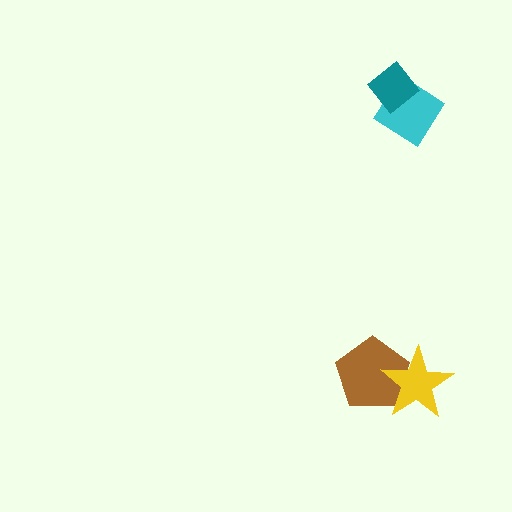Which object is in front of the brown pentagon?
The yellow star is in front of the brown pentagon.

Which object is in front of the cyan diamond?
The teal diamond is in front of the cyan diamond.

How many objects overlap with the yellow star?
1 object overlaps with the yellow star.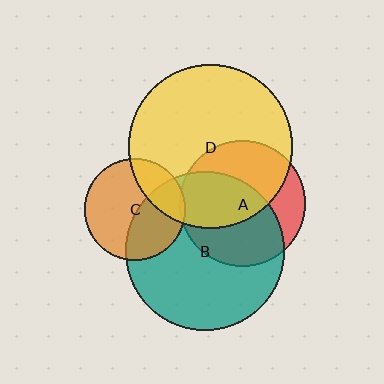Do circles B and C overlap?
Yes.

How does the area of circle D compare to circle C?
Approximately 2.6 times.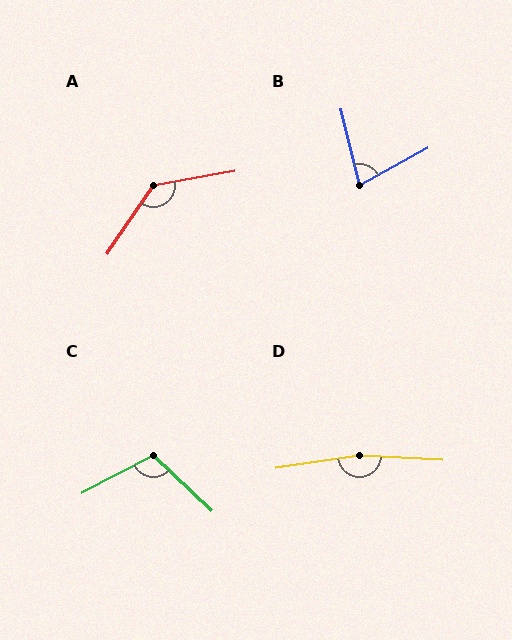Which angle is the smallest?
B, at approximately 75 degrees.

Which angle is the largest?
D, at approximately 169 degrees.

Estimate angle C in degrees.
Approximately 108 degrees.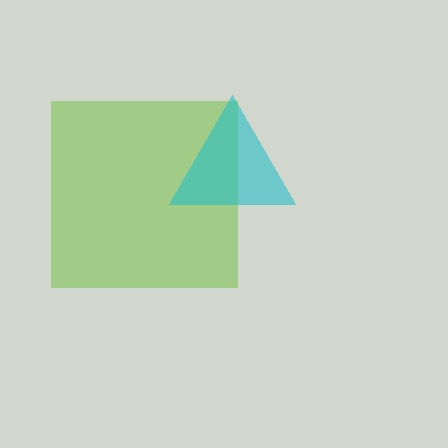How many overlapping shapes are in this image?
There are 2 overlapping shapes in the image.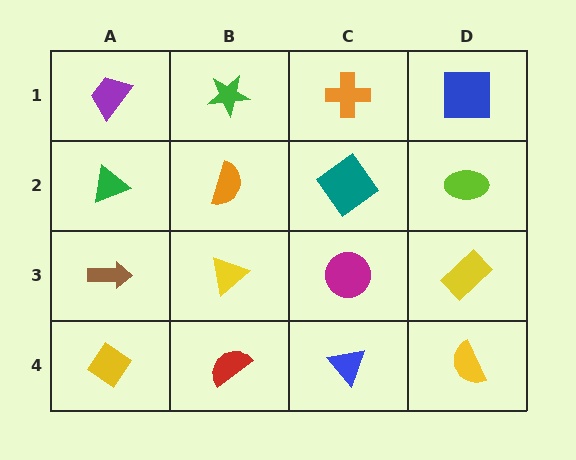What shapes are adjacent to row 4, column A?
A brown arrow (row 3, column A), a red semicircle (row 4, column B).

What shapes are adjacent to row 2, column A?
A purple trapezoid (row 1, column A), a brown arrow (row 3, column A), an orange semicircle (row 2, column B).